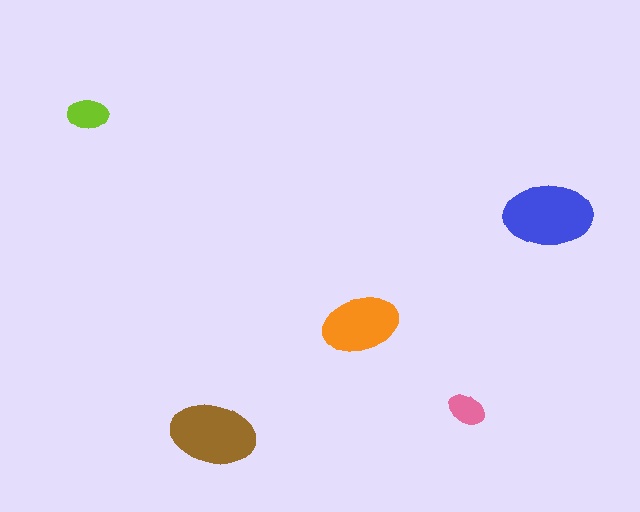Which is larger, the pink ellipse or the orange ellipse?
The orange one.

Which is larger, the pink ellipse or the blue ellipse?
The blue one.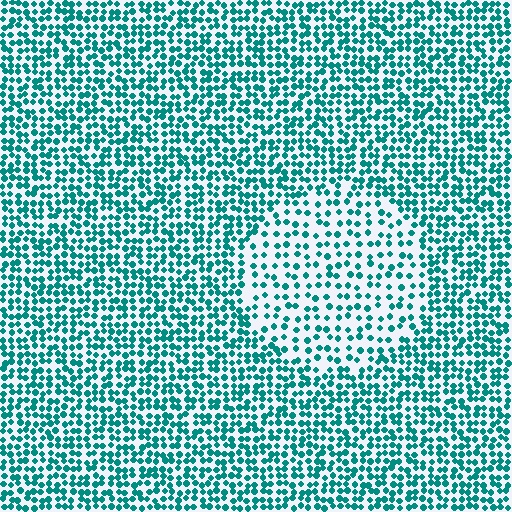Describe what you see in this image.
The image contains small teal elements arranged at two different densities. A circle-shaped region is visible where the elements are less densely packed than the surrounding area.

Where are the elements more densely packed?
The elements are more densely packed outside the circle boundary.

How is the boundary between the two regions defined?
The boundary is defined by a change in element density (approximately 1.9x ratio). All elements are the same color, size, and shape.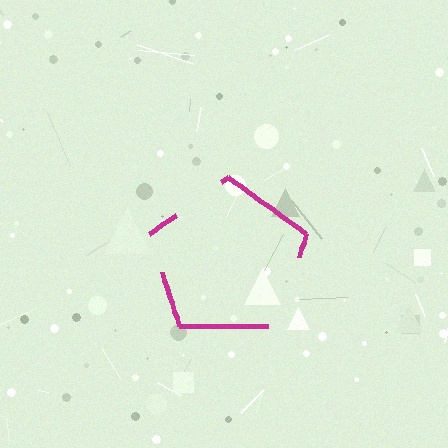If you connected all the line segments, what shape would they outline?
They would outline a pentagon.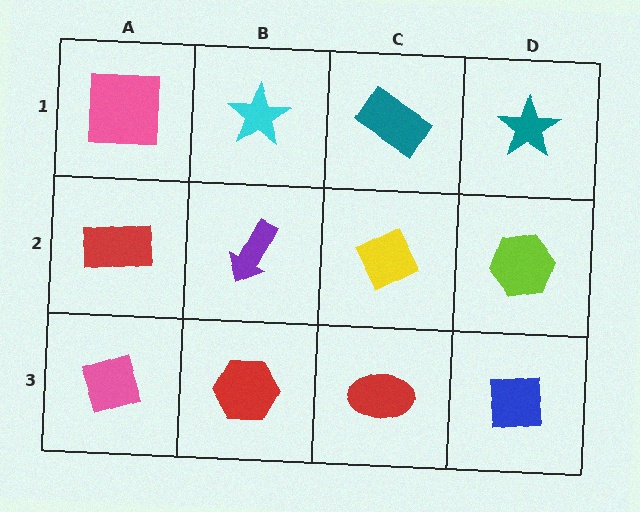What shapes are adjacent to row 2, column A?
A pink square (row 1, column A), a pink diamond (row 3, column A), a purple arrow (row 2, column B).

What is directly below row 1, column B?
A purple arrow.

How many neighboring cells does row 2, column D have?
3.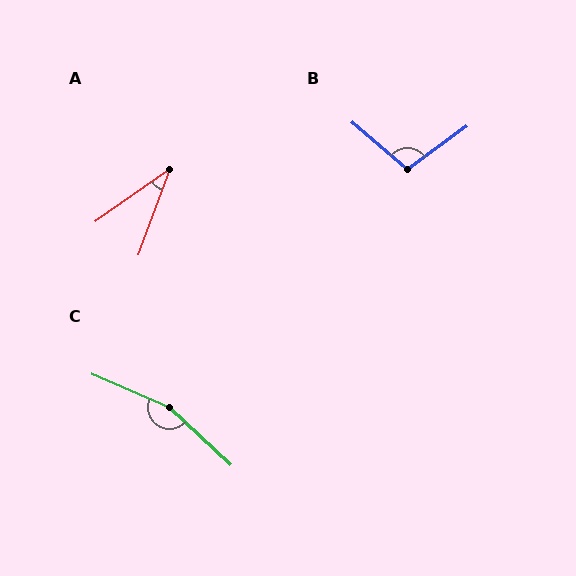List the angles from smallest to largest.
A (35°), B (104°), C (160°).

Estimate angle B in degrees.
Approximately 104 degrees.